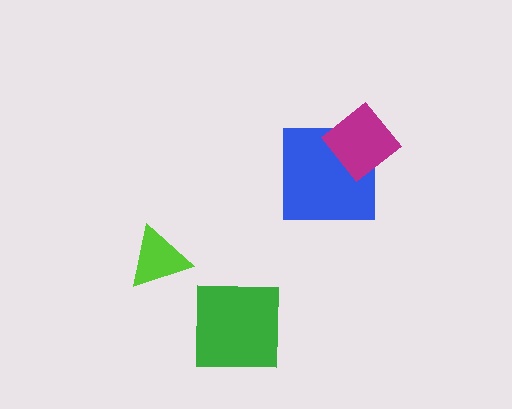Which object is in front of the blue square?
The magenta diamond is in front of the blue square.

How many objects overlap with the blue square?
1 object overlaps with the blue square.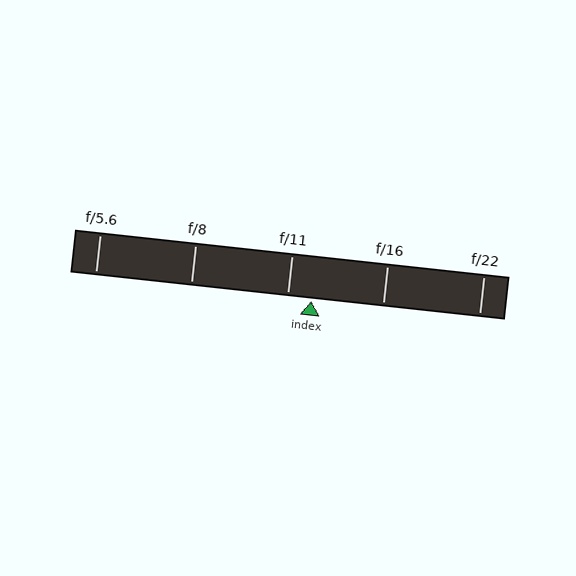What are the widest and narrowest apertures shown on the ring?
The widest aperture shown is f/5.6 and the narrowest is f/22.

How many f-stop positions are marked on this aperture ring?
There are 5 f-stop positions marked.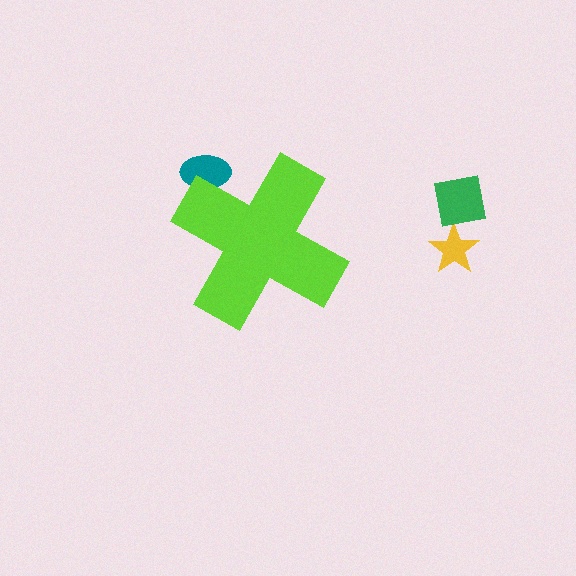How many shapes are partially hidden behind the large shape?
1 shape is partially hidden.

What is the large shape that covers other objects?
A lime cross.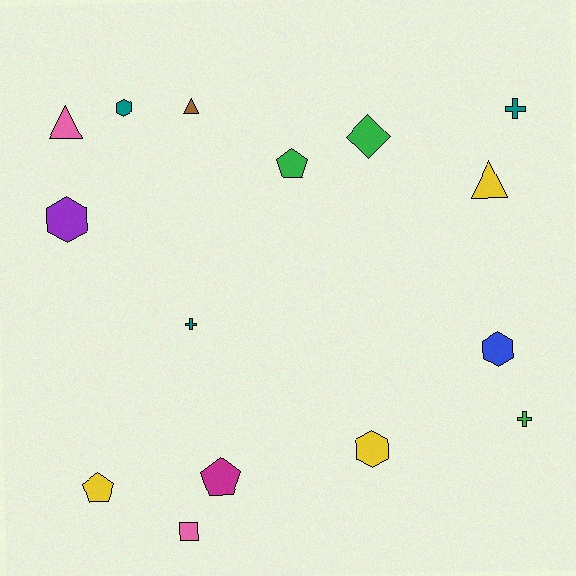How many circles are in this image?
There are no circles.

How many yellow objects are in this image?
There are 3 yellow objects.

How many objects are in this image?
There are 15 objects.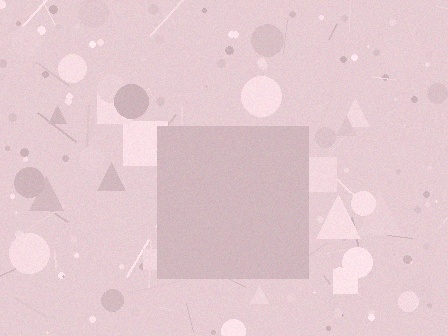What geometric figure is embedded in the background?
A square is embedded in the background.